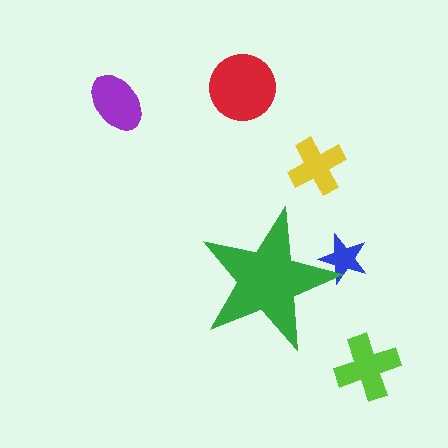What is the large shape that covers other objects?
A green star.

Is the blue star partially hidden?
Yes, the blue star is partially hidden behind the green star.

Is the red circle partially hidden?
No, the red circle is fully visible.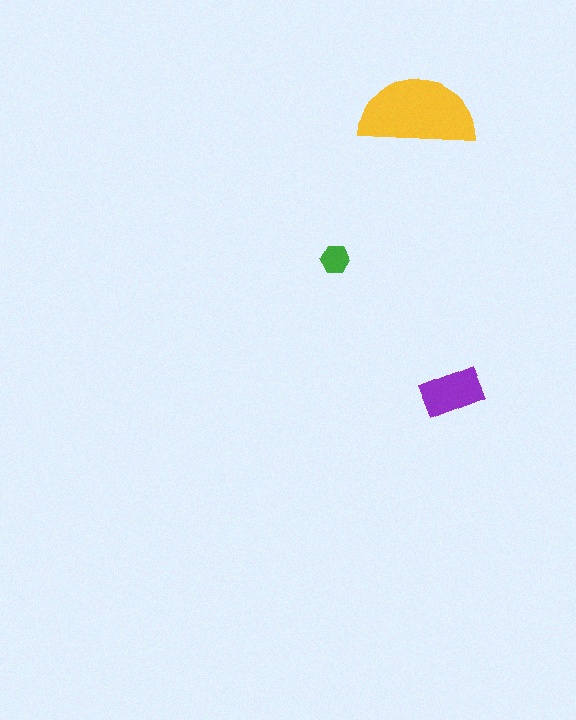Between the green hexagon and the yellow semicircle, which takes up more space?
The yellow semicircle.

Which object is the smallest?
The green hexagon.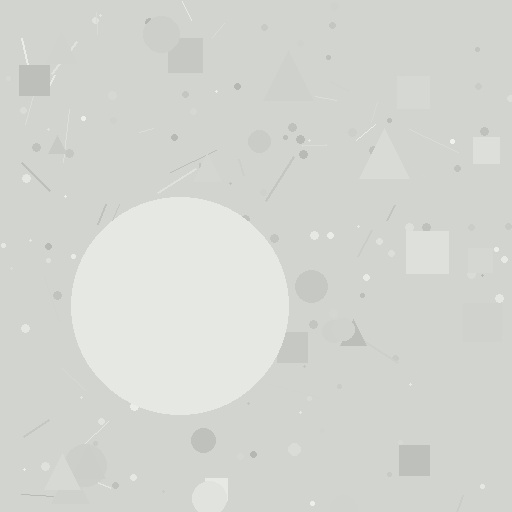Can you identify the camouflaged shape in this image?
The camouflaged shape is a circle.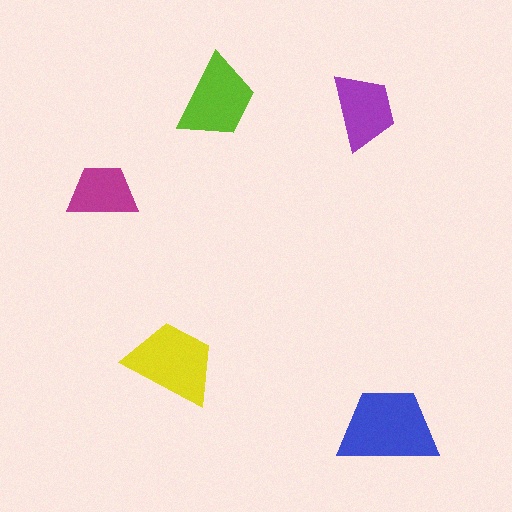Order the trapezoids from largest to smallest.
the blue one, the yellow one, the lime one, the purple one, the magenta one.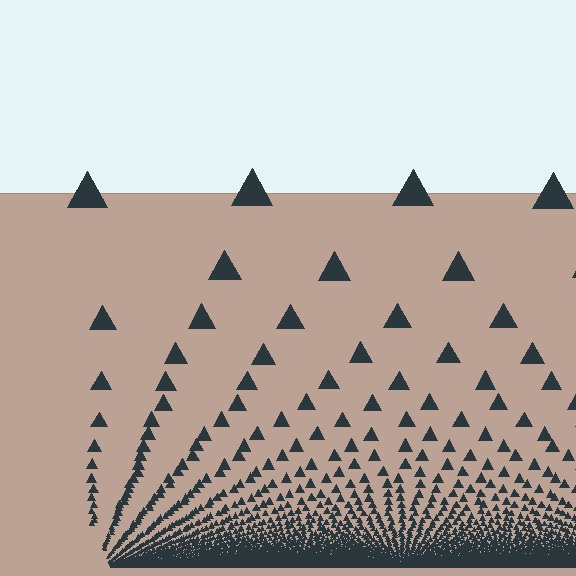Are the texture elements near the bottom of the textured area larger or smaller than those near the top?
Smaller. The gradient is inverted — elements near the bottom are smaller and denser.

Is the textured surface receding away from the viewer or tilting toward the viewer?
The surface appears to tilt toward the viewer. Texture elements get larger and sparser toward the top.